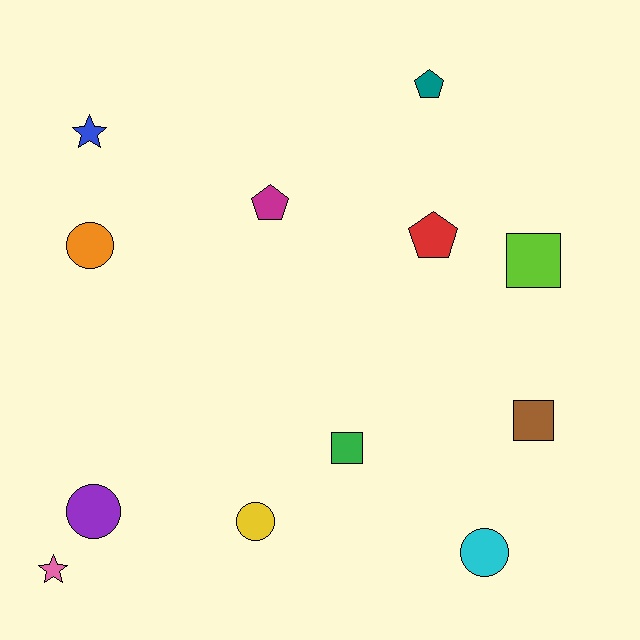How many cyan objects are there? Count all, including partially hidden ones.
There is 1 cyan object.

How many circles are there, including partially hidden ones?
There are 4 circles.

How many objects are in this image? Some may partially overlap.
There are 12 objects.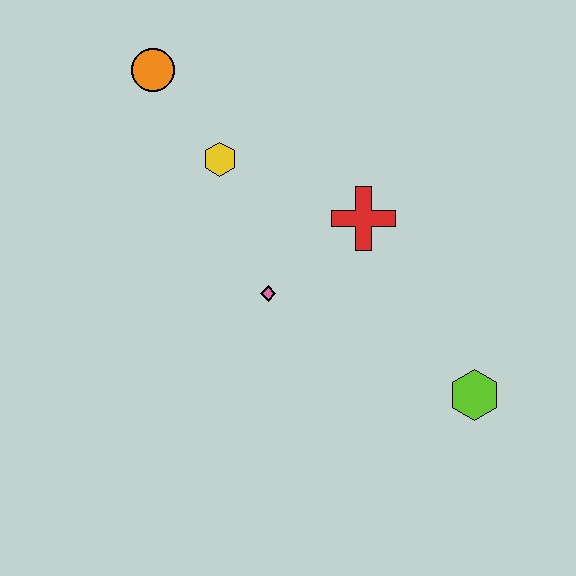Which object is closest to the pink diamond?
The red cross is closest to the pink diamond.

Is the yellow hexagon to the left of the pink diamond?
Yes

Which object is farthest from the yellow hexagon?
The lime hexagon is farthest from the yellow hexagon.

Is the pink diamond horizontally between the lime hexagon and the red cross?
No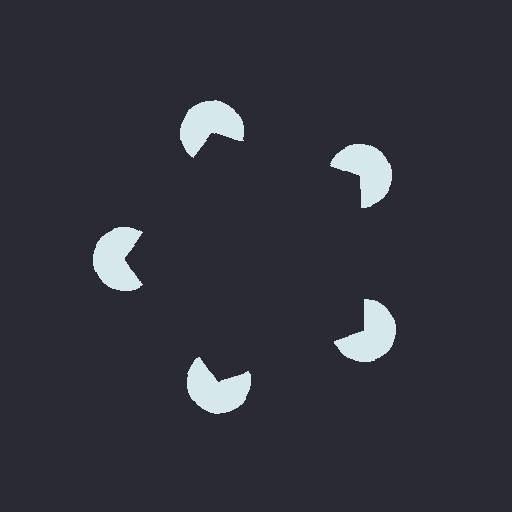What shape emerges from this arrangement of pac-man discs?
An illusory pentagon — its edges are inferred from the aligned wedge cuts in the pac-man discs, not physically drawn.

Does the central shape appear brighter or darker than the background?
It typically appears slightly darker than the background, even though no actual brightness change is drawn.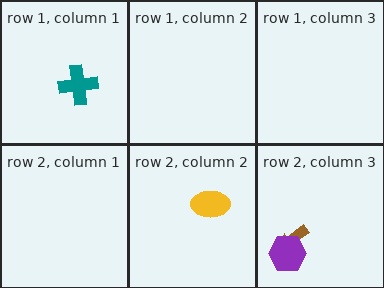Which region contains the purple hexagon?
The row 2, column 3 region.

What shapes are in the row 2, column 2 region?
The yellow ellipse.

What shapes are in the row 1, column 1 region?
The teal cross.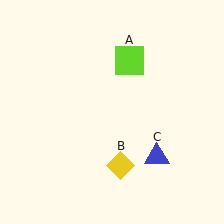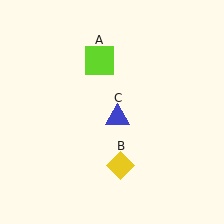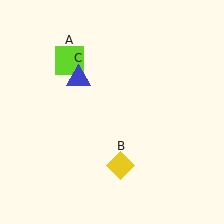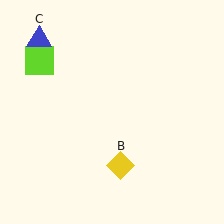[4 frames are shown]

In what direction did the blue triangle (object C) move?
The blue triangle (object C) moved up and to the left.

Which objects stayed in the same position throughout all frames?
Yellow diamond (object B) remained stationary.